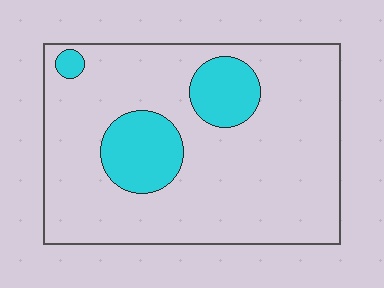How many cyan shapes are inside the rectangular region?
3.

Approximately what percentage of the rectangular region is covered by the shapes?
Approximately 15%.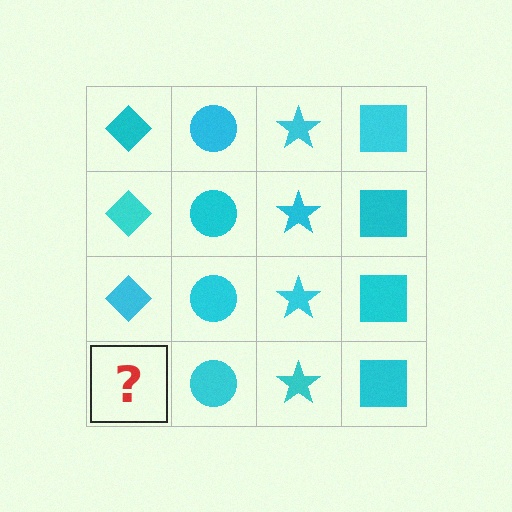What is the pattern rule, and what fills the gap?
The rule is that each column has a consistent shape. The gap should be filled with a cyan diamond.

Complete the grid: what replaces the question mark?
The question mark should be replaced with a cyan diamond.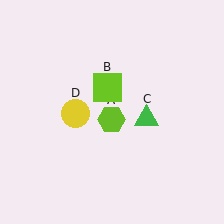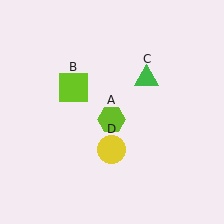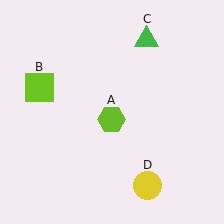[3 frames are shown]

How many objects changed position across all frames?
3 objects changed position: lime square (object B), green triangle (object C), yellow circle (object D).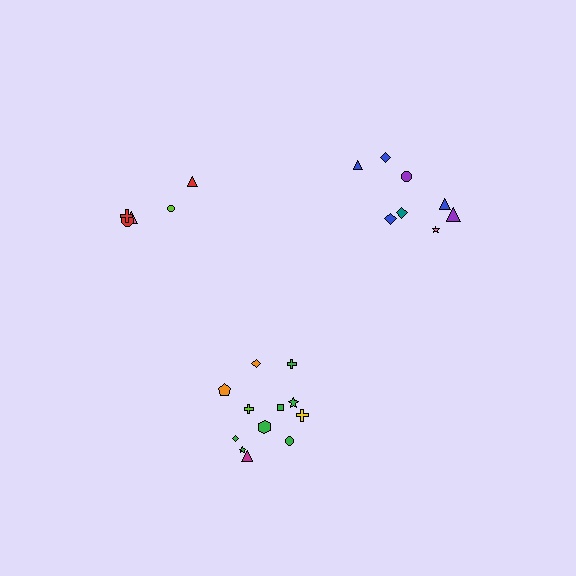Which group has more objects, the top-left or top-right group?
The top-right group.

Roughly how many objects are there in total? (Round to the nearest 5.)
Roughly 25 objects in total.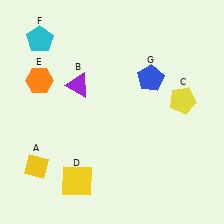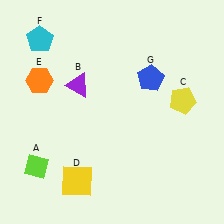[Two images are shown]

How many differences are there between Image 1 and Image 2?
There is 1 difference between the two images.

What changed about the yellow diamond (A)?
In Image 1, A is yellow. In Image 2, it changed to lime.